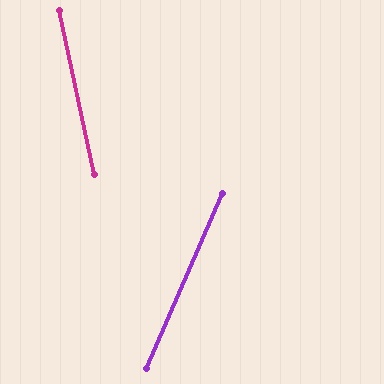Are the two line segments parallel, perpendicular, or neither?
Neither parallel nor perpendicular — they differ by about 35°.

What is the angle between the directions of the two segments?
Approximately 35 degrees.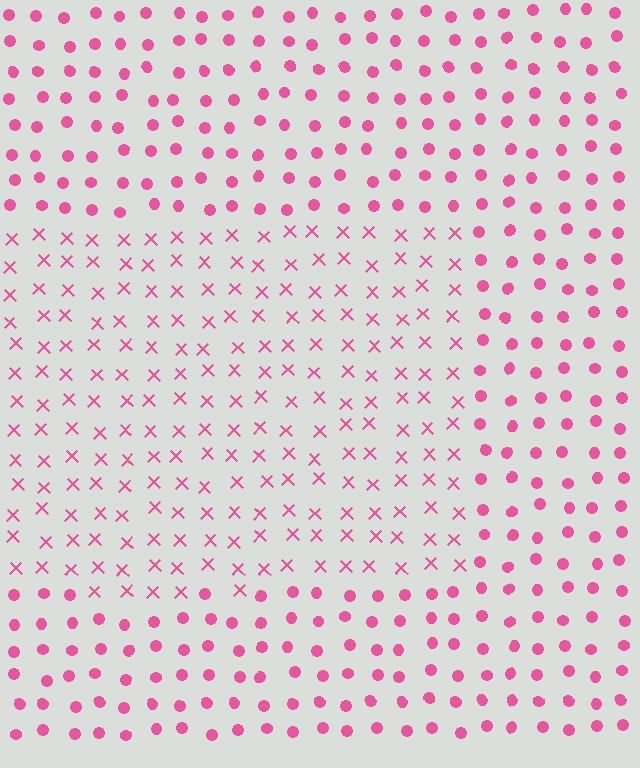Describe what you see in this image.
The image is filled with small pink elements arranged in a uniform grid. A rectangle-shaped region contains X marks, while the surrounding area contains circles. The boundary is defined purely by the change in element shape.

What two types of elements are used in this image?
The image uses X marks inside the rectangle region and circles outside it.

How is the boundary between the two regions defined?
The boundary is defined by a change in element shape: X marks inside vs. circles outside. All elements share the same color and spacing.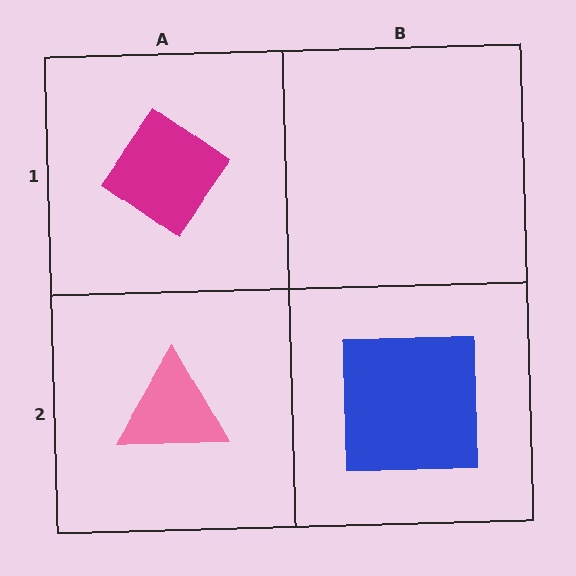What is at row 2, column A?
A pink triangle.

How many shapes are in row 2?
2 shapes.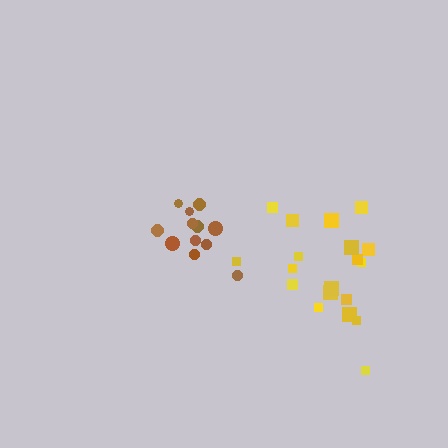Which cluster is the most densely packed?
Brown.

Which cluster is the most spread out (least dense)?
Yellow.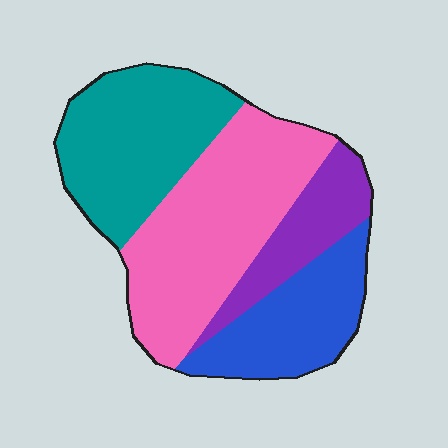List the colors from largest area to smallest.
From largest to smallest: pink, teal, blue, purple.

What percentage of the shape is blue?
Blue covers about 20% of the shape.